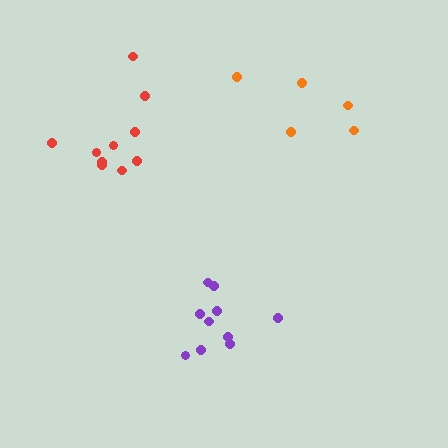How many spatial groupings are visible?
There are 3 spatial groupings.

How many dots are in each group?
Group 1: 10 dots, Group 2: 10 dots, Group 3: 5 dots (25 total).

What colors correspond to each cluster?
The clusters are colored: red, purple, orange.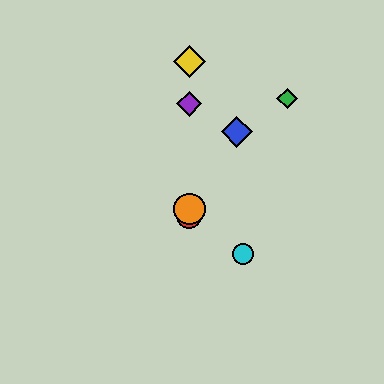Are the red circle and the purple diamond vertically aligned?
Yes, both are at x≈189.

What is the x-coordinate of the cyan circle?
The cyan circle is at x≈243.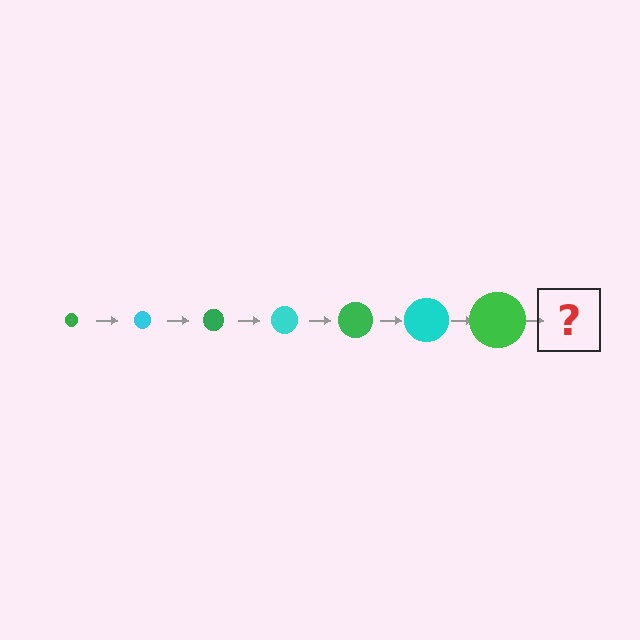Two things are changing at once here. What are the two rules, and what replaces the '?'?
The two rules are that the circle grows larger each step and the color cycles through green and cyan. The '?' should be a cyan circle, larger than the previous one.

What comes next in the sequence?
The next element should be a cyan circle, larger than the previous one.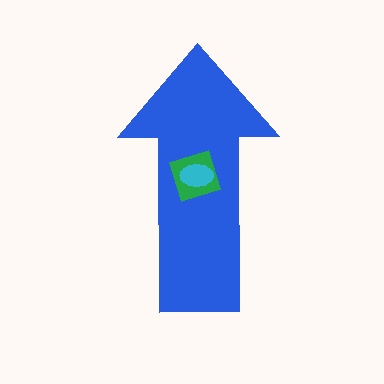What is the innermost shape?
The cyan ellipse.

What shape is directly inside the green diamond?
The cyan ellipse.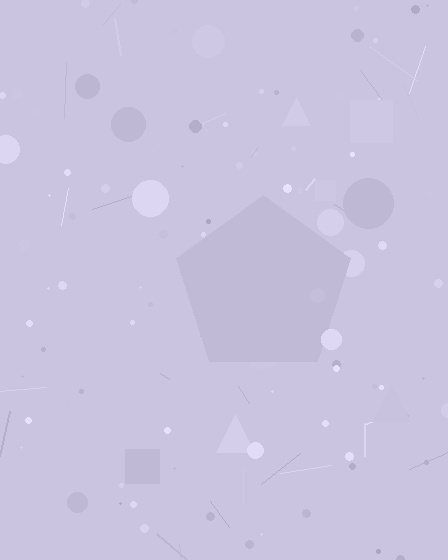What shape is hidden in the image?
A pentagon is hidden in the image.